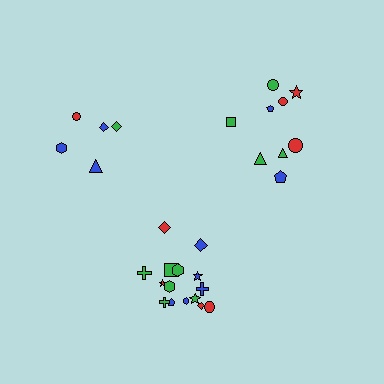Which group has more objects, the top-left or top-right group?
The top-right group.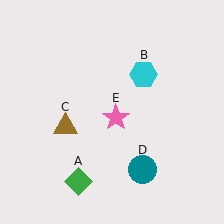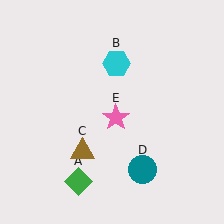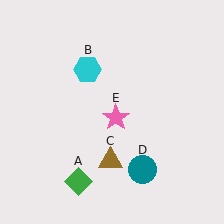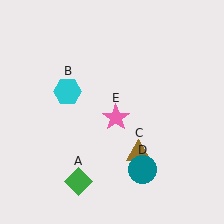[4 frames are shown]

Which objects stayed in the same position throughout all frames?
Green diamond (object A) and teal circle (object D) and pink star (object E) remained stationary.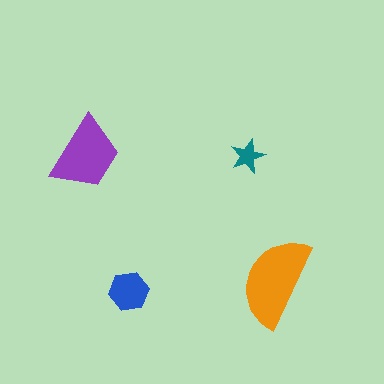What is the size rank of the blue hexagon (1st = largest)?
3rd.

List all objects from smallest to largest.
The teal star, the blue hexagon, the purple trapezoid, the orange semicircle.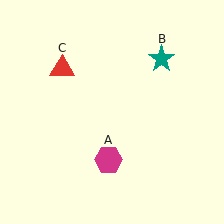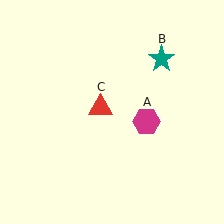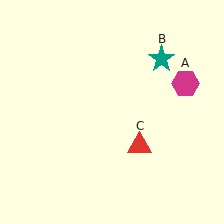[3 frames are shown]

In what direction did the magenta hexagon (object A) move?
The magenta hexagon (object A) moved up and to the right.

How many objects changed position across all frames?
2 objects changed position: magenta hexagon (object A), red triangle (object C).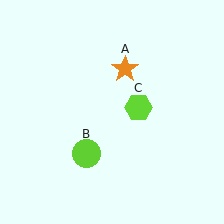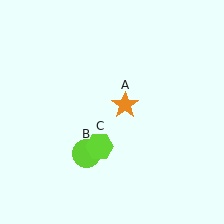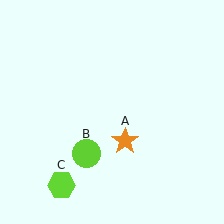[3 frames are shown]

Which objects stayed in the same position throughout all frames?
Lime circle (object B) remained stationary.